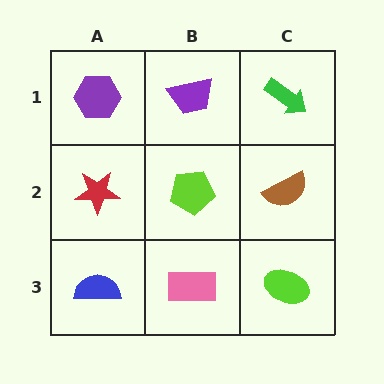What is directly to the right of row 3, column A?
A pink rectangle.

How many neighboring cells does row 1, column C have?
2.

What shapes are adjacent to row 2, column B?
A purple trapezoid (row 1, column B), a pink rectangle (row 3, column B), a red star (row 2, column A), a brown semicircle (row 2, column C).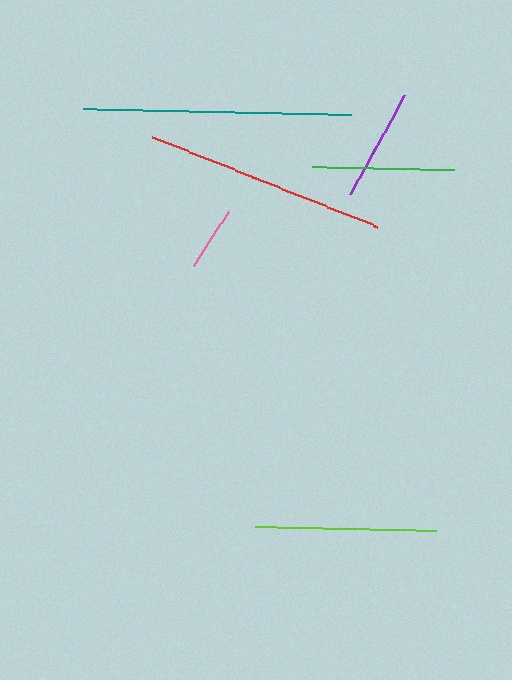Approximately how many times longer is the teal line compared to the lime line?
The teal line is approximately 1.5 times the length of the lime line.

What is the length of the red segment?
The red segment is approximately 242 pixels long.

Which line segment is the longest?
The teal line is the longest at approximately 268 pixels.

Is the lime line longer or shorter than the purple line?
The lime line is longer than the purple line.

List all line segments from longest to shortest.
From longest to shortest: teal, red, lime, green, purple, pink.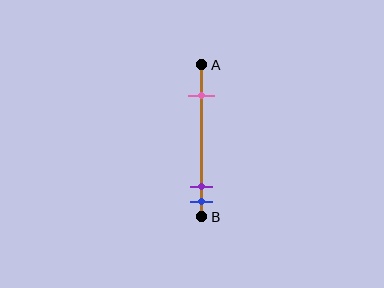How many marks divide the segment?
There are 3 marks dividing the segment.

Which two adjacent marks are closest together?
The purple and blue marks are the closest adjacent pair.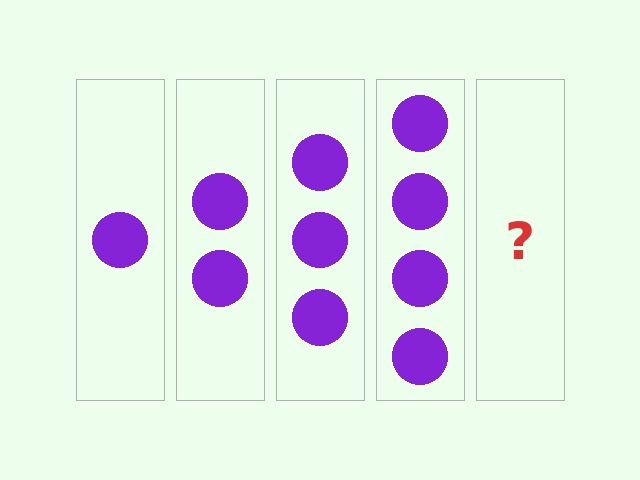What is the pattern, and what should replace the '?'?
The pattern is that each step adds one more circle. The '?' should be 5 circles.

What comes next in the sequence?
The next element should be 5 circles.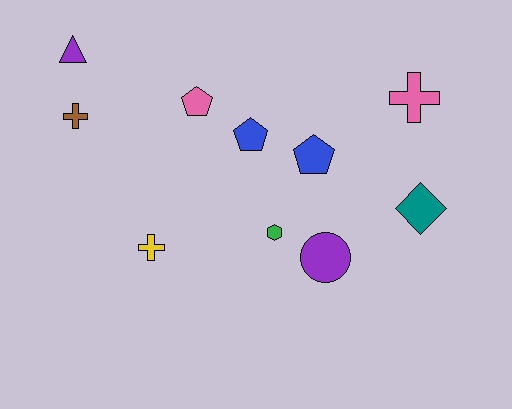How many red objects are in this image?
There are no red objects.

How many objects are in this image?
There are 10 objects.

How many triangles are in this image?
There is 1 triangle.